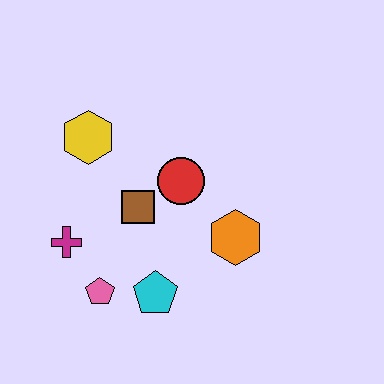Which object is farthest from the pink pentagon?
The yellow hexagon is farthest from the pink pentagon.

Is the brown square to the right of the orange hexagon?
No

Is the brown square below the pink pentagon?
No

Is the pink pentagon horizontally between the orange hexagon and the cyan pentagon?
No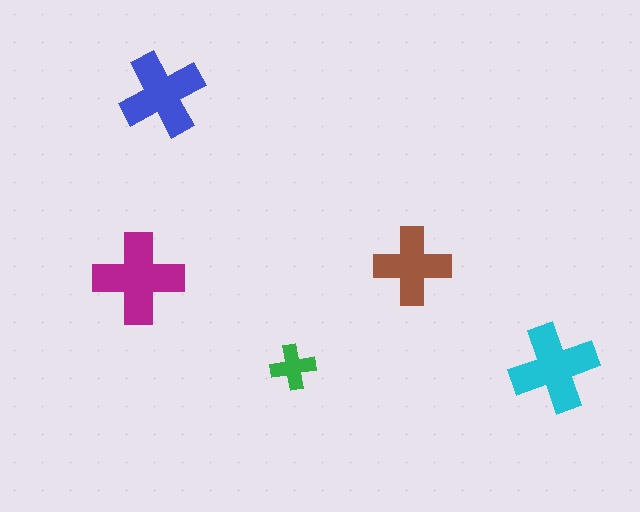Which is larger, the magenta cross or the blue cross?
The magenta one.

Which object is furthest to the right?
The cyan cross is rightmost.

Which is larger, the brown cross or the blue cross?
The blue one.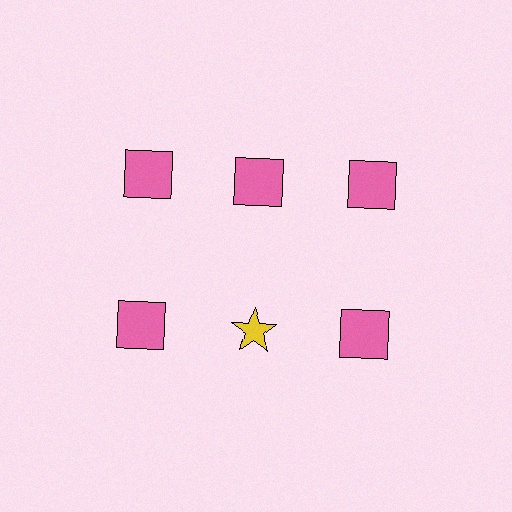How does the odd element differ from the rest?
It differs in both color (yellow instead of pink) and shape (star instead of square).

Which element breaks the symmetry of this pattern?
The yellow star in the second row, second from left column breaks the symmetry. All other shapes are pink squares.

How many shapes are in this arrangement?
There are 6 shapes arranged in a grid pattern.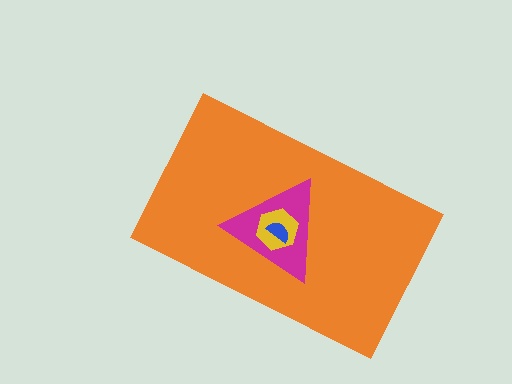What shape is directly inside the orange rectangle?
The magenta triangle.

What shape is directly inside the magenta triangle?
The yellow hexagon.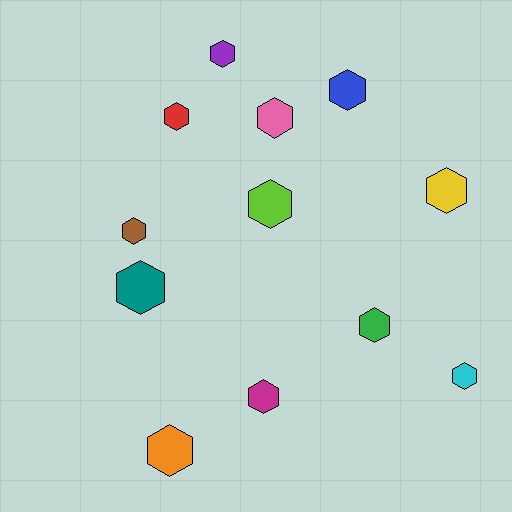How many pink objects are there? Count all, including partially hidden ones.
There is 1 pink object.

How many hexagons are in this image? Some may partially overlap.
There are 12 hexagons.